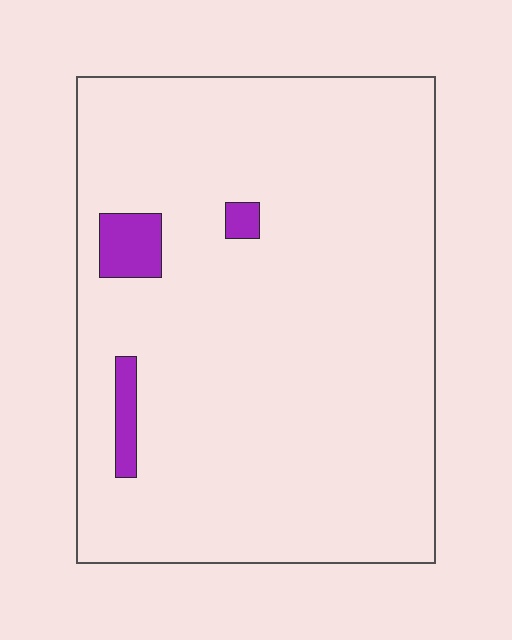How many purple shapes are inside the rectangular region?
3.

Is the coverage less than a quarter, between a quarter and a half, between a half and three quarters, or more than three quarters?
Less than a quarter.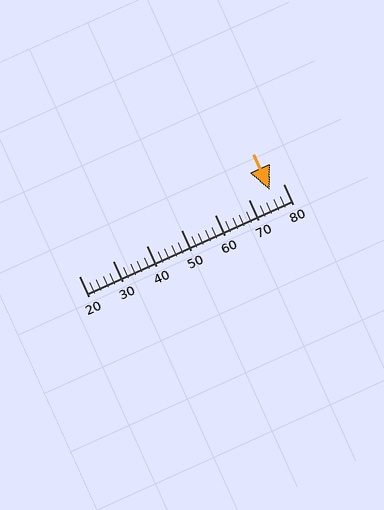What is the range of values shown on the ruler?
The ruler shows values from 20 to 80.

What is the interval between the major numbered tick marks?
The major tick marks are spaced 10 units apart.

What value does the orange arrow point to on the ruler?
The orange arrow points to approximately 76.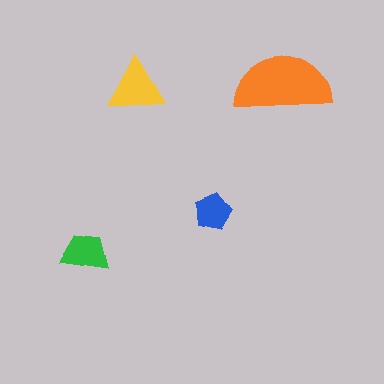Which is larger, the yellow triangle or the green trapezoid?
The yellow triangle.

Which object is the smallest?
The blue pentagon.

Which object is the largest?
The orange semicircle.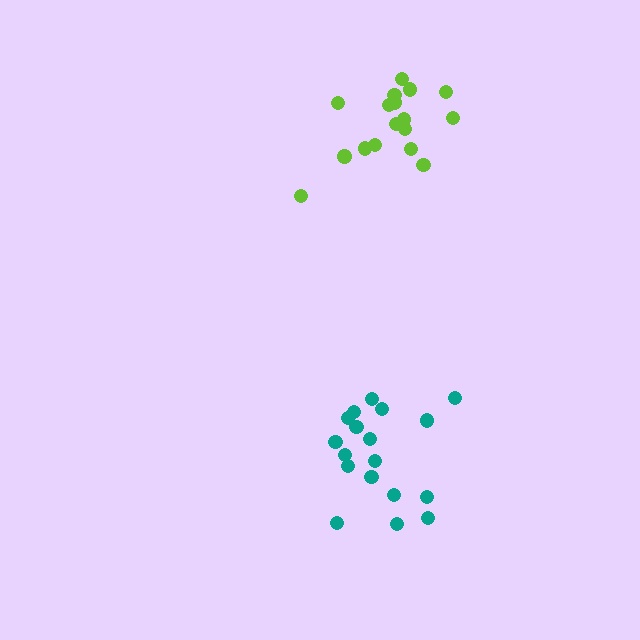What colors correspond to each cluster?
The clusters are colored: teal, lime.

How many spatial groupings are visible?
There are 2 spatial groupings.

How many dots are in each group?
Group 1: 19 dots, Group 2: 17 dots (36 total).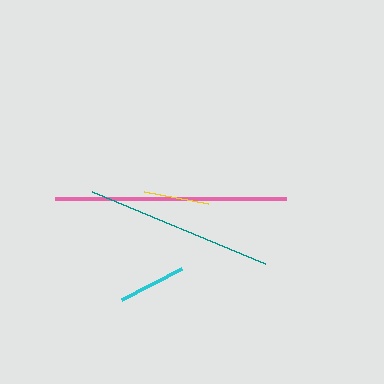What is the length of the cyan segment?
The cyan segment is approximately 67 pixels long.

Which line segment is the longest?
The pink line is the longest at approximately 232 pixels.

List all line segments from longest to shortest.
From longest to shortest: pink, teal, cyan, yellow.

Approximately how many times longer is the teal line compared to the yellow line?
The teal line is approximately 2.9 times the length of the yellow line.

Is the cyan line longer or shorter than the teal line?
The teal line is longer than the cyan line.